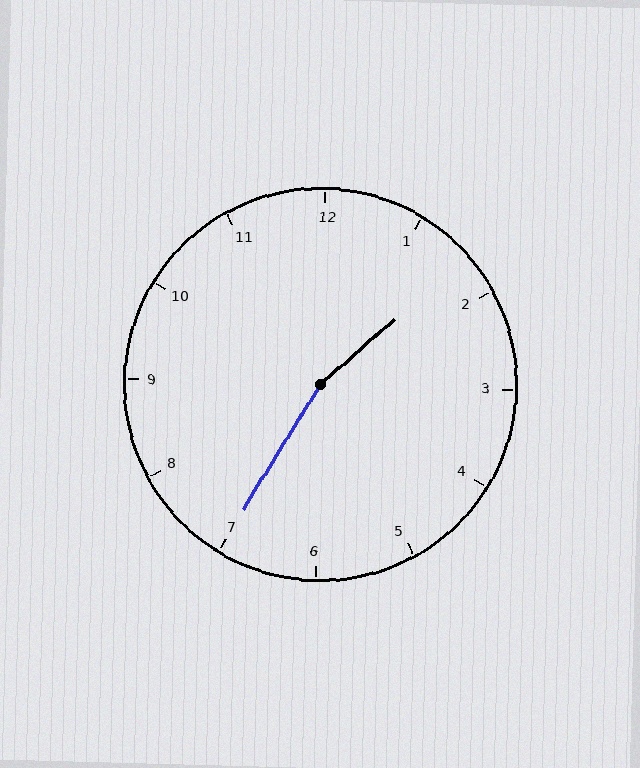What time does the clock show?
1:35.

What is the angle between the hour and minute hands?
Approximately 162 degrees.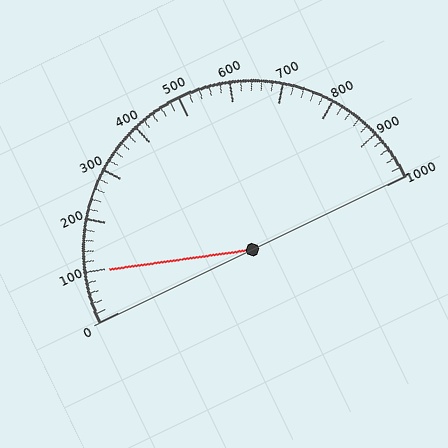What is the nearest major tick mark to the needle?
The nearest major tick mark is 100.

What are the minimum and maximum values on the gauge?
The gauge ranges from 0 to 1000.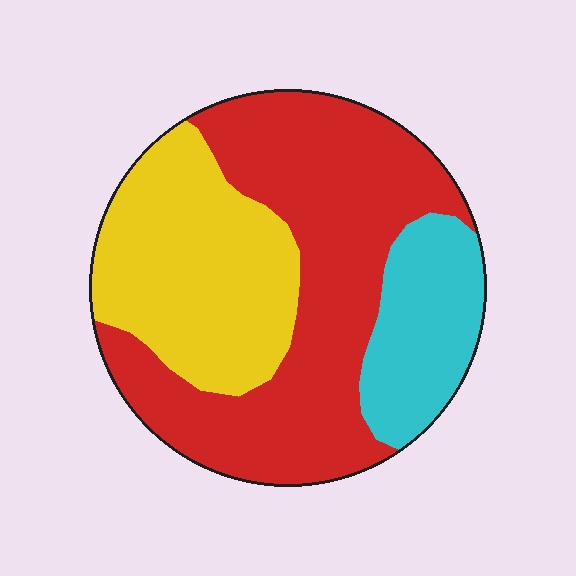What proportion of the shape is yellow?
Yellow covers roughly 30% of the shape.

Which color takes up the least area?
Cyan, at roughly 15%.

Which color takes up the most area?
Red, at roughly 50%.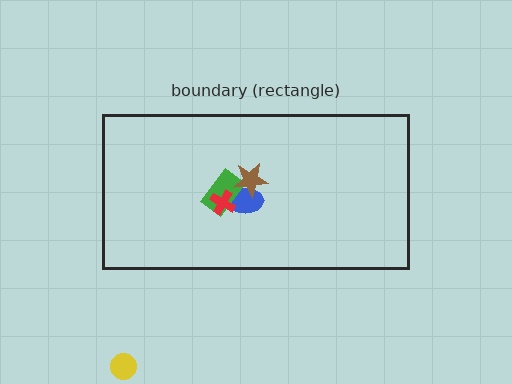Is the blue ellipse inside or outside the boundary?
Inside.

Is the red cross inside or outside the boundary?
Inside.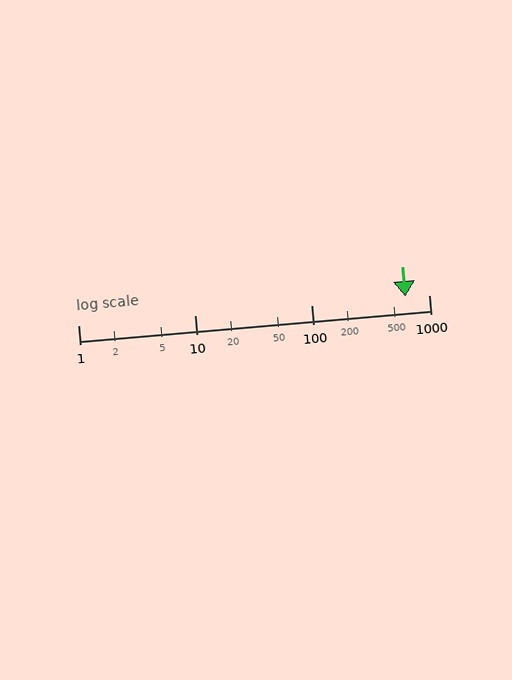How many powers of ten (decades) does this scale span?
The scale spans 3 decades, from 1 to 1000.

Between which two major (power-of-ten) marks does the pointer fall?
The pointer is between 100 and 1000.